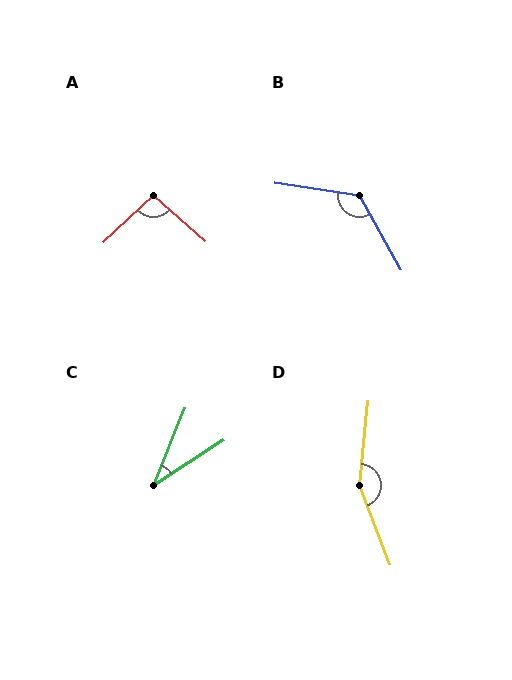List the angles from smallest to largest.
C (34°), A (95°), B (128°), D (153°).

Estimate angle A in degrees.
Approximately 95 degrees.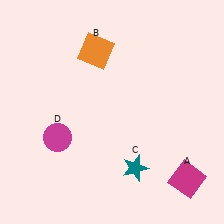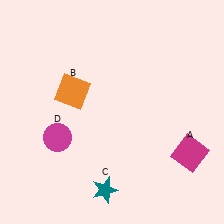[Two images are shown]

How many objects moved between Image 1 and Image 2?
3 objects moved between the two images.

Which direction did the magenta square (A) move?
The magenta square (A) moved up.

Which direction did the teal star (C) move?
The teal star (C) moved left.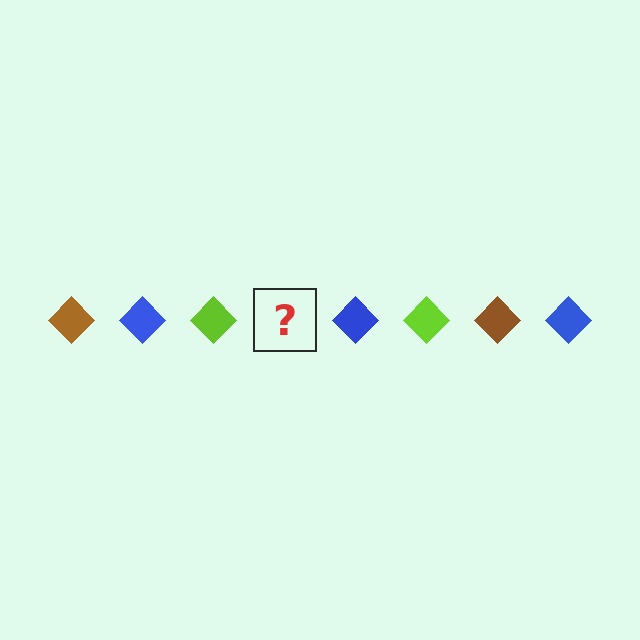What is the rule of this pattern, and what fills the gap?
The rule is that the pattern cycles through brown, blue, lime diamonds. The gap should be filled with a brown diamond.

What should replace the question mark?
The question mark should be replaced with a brown diamond.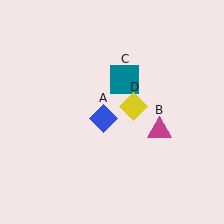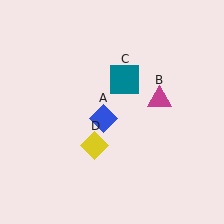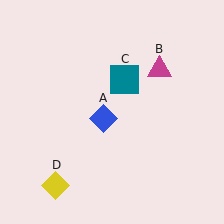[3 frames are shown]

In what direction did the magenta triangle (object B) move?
The magenta triangle (object B) moved up.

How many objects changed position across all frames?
2 objects changed position: magenta triangle (object B), yellow diamond (object D).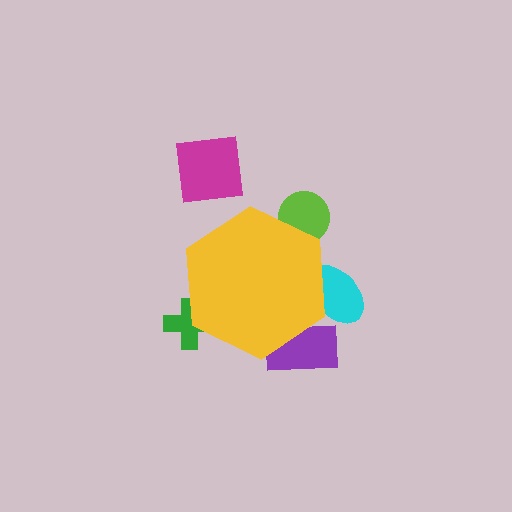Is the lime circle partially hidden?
Yes, the lime circle is partially hidden behind the yellow hexagon.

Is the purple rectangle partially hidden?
Yes, the purple rectangle is partially hidden behind the yellow hexagon.